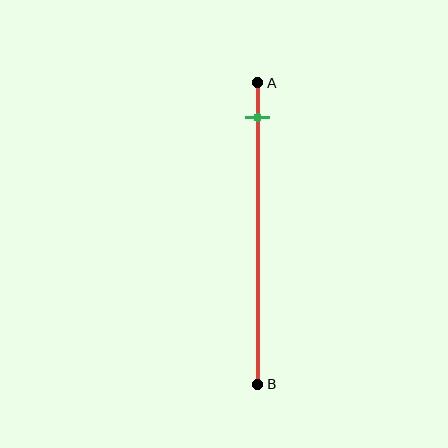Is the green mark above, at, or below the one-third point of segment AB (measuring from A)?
The green mark is above the one-third point of segment AB.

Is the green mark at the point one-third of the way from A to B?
No, the mark is at about 10% from A, not at the 33% one-third point.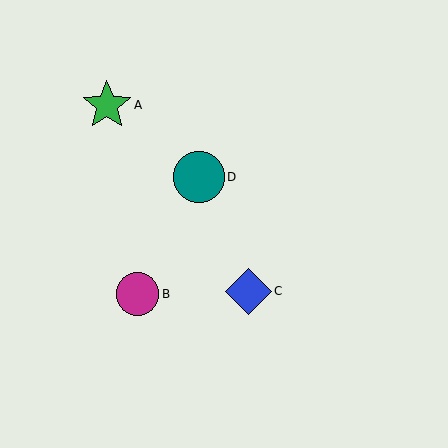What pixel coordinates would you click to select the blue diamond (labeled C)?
Click at (248, 291) to select the blue diamond C.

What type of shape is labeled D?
Shape D is a teal circle.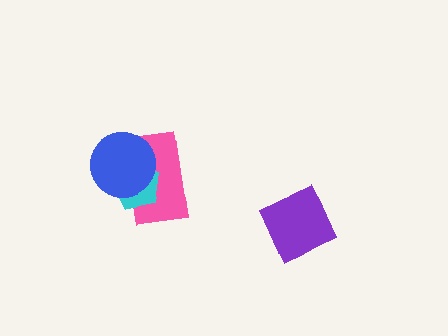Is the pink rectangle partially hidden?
Yes, it is partially covered by another shape.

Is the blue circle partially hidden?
No, no other shape covers it.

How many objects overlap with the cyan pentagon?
2 objects overlap with the cyan pentagon.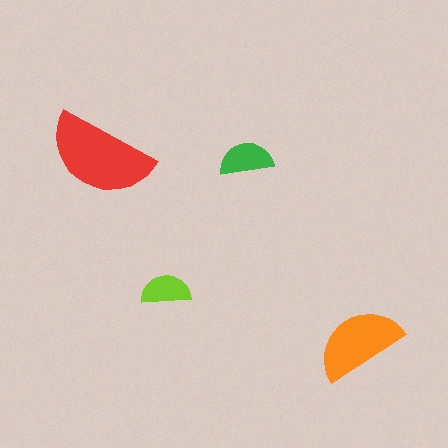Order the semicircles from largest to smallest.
the red one, the orange one, the green one, the lime one.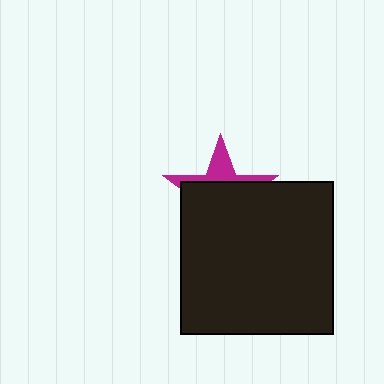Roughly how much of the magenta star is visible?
A small part of it is visible (roughly 30%).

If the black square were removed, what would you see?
You would see the complete magenta star.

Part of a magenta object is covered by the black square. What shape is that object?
It is a star.